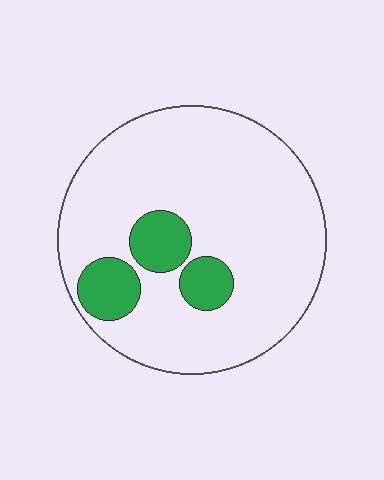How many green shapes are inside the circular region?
3.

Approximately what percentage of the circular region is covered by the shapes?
Approximately 15%.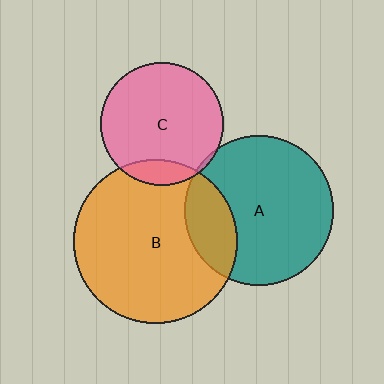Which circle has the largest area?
Circle B (orange).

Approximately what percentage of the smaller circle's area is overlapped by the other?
Approximately 5%.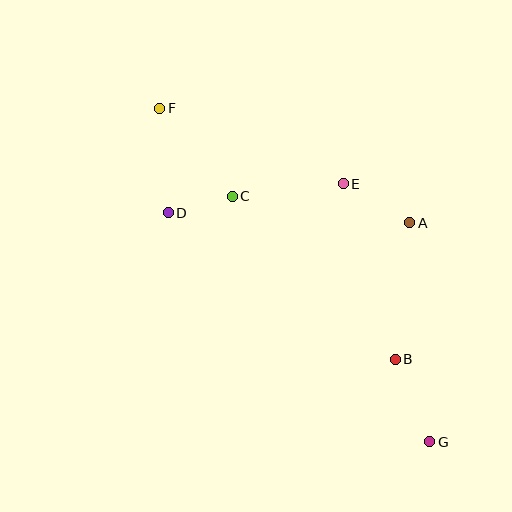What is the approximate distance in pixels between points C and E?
The distance between C and E is approximately 111 pixels.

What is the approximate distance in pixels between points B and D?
The distance between B and D is approximately 270 pixels.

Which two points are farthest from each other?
Points F and G are farthest from each other.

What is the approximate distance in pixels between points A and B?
The distance between A and B is approximately 138 pixels.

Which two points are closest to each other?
Points C and D are closest to each other.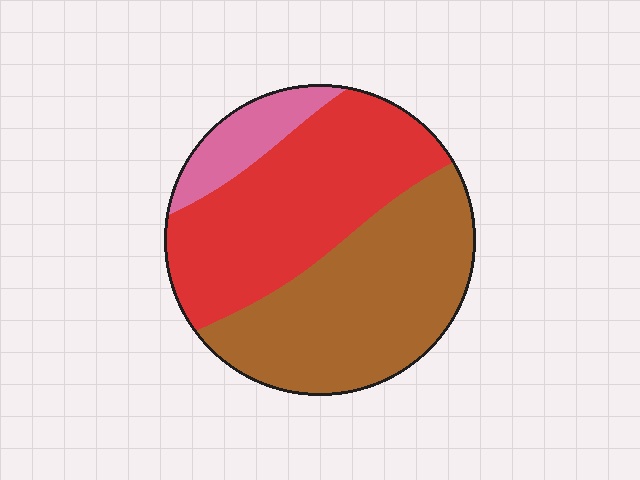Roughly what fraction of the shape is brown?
Brown covers around 45% of the shape.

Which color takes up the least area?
Pink, at roughly 10%.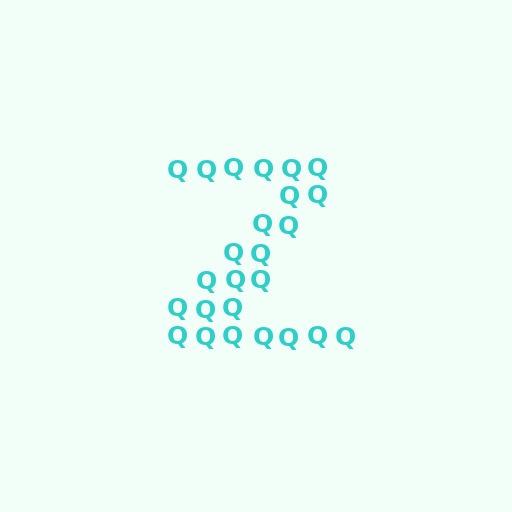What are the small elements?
The small elements are letter Q's.